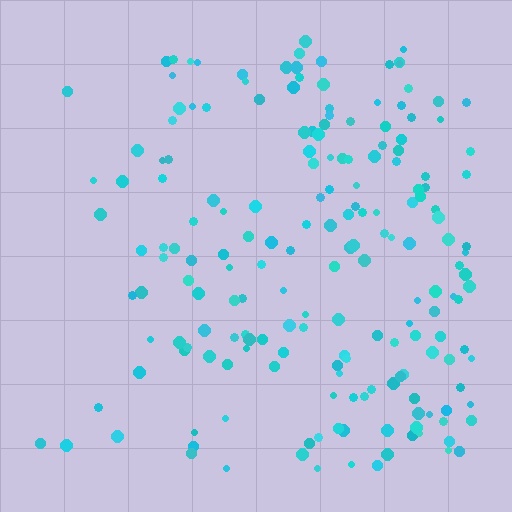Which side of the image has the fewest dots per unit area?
The left.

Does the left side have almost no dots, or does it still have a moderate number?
Still a moderate number, just noticeably fewer than the right.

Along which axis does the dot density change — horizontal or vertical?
Horizontal.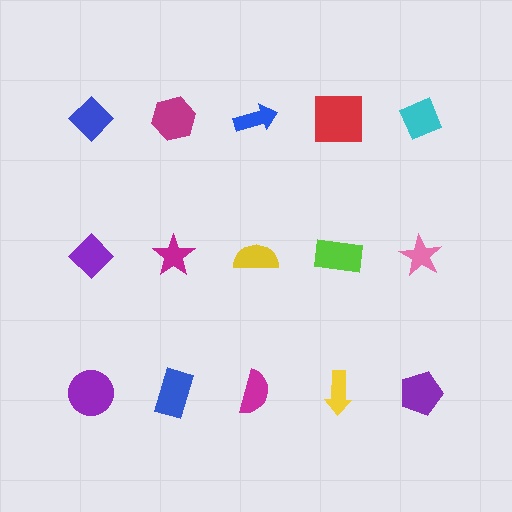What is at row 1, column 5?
A cyan diamond.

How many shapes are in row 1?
5 shapes.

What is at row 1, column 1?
A blue diamond.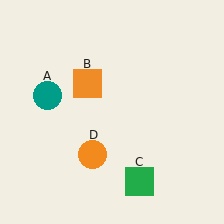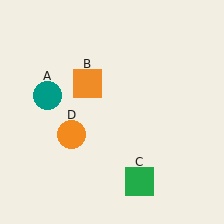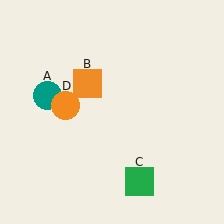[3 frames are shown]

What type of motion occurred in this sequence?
The orange circle (object D) rotated clockwise around the center of the scene.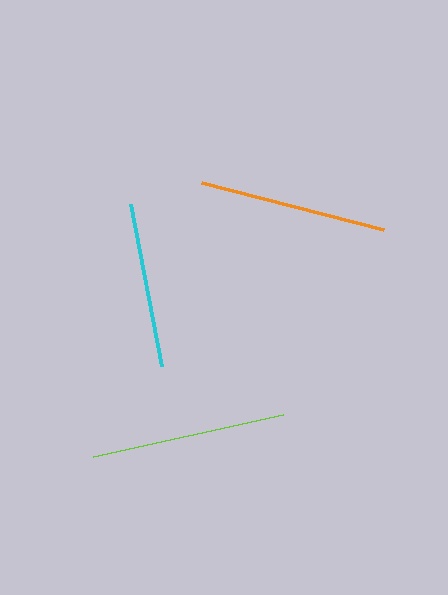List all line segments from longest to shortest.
From longest to shortest: lime, orange, cyan.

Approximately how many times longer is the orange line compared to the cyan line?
The orange line is approximately 1.1 times the length of the cyan line.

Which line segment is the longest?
The lime line is the longest at approximately 195 pixels.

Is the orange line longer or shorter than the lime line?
The lime line is longer than the orange line.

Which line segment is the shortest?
The cyan line is the shortest at approximately 165 pixels.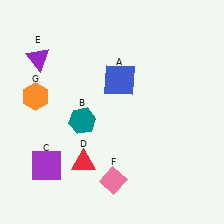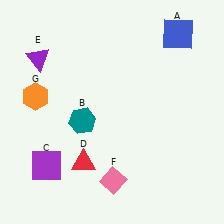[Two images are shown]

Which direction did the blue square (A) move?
The blue square (A) moved right.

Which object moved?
The blue square (A) moved right.